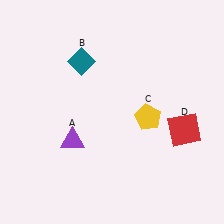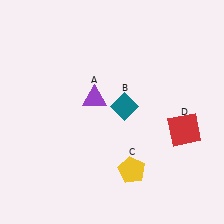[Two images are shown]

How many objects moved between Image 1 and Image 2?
3 objects moved between the two images.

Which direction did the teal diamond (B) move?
The teal diamond (B) moved down.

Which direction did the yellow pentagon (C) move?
The yellow pentagon (C) moved down.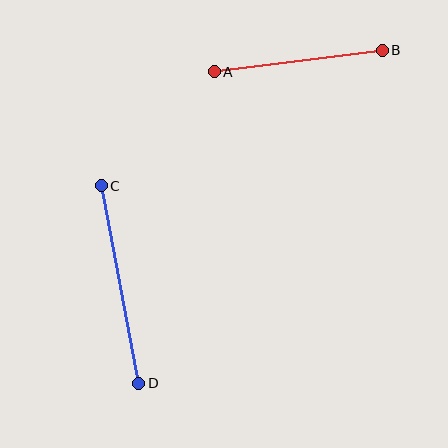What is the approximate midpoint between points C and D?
The midpoint is at approximately (120, 284) pixels.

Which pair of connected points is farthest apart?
Points C and D are farthest apart.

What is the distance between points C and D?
The distance is approximately 201 pixels.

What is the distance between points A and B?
The distance is approximately 169 pixels.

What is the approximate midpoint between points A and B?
The midpoint is at approximately (298, 61) pixels.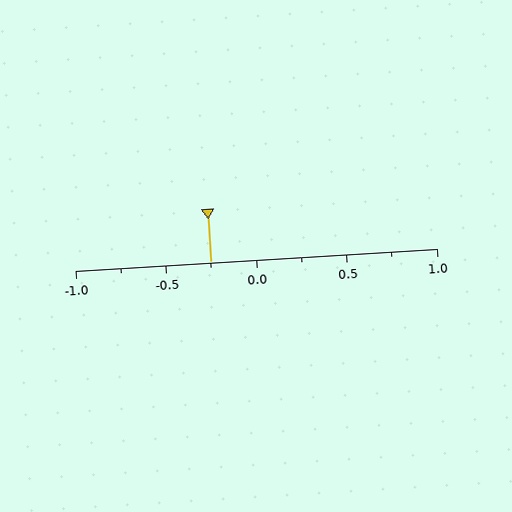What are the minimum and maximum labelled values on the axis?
The axis runs from -1.0 to 1.0.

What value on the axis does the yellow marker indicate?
The marker indicates approximately -0.25.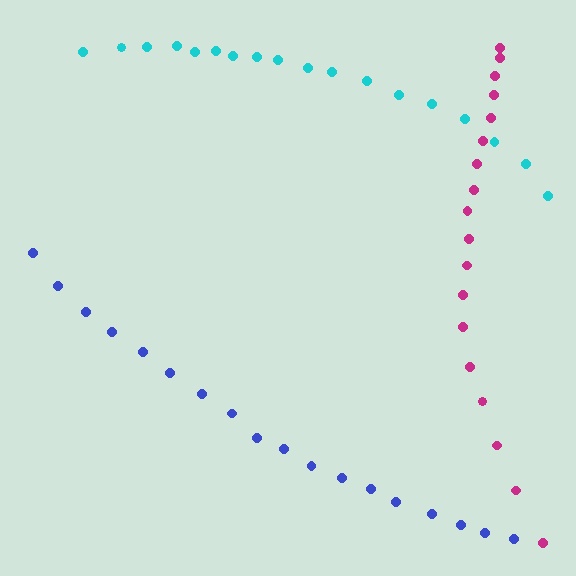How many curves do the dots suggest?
There are 3 distinct paths.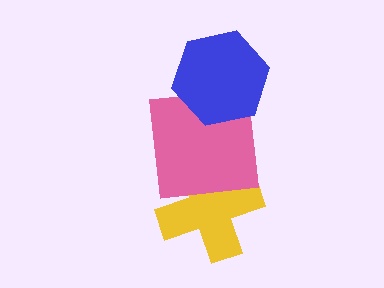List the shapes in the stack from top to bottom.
From top to bottom: the blue hexagon, the pink square, the yellow cross.